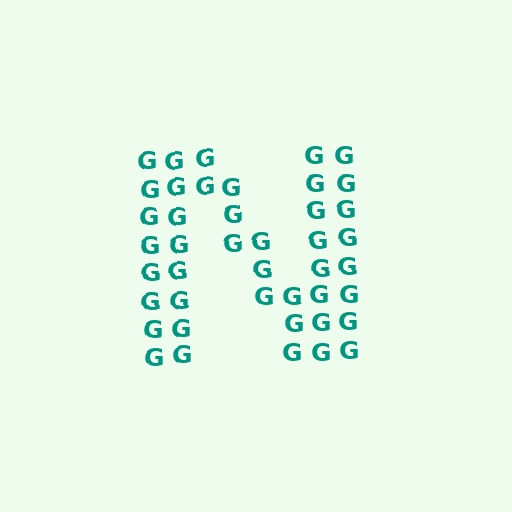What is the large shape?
The large shape is the letter N.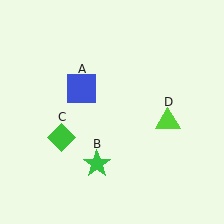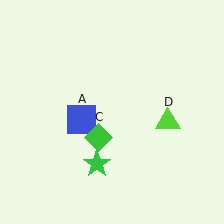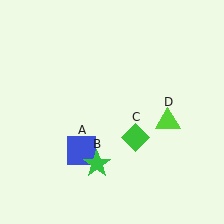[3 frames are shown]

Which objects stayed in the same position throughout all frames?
Green star (object B) and lime triangle (object D) remained stationary.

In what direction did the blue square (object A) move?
The blue square (object A) moved down.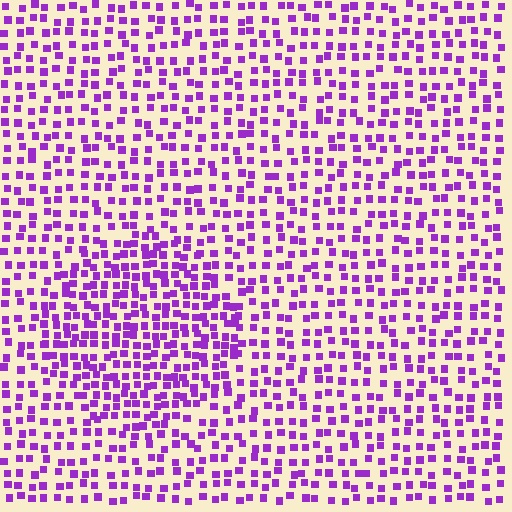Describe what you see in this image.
The image contains small purple elements arranged at two different densities. A circle-shaped region is visible where the elements are more densely packed than the surrounding area.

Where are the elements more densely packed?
The elements are more densely packed inside the circle boundary.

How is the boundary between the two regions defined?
The boundary is defined by a change in element density (approximately 1.7x ratio). All elements are the same color, size, and shape.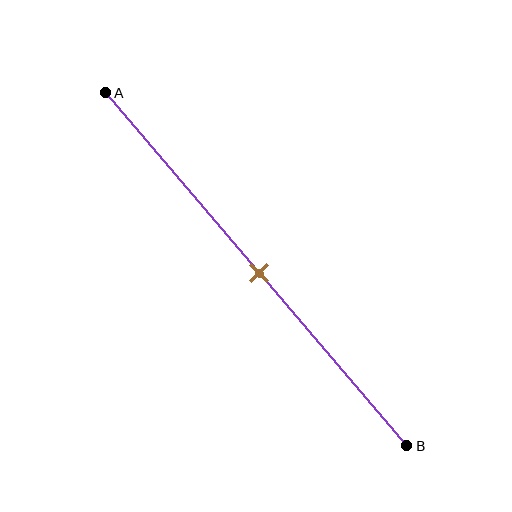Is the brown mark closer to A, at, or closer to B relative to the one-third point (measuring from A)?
The brown mark is closer to point B than the one-third point of segment AB.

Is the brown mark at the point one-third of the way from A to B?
No, the mark is at about 50% from A, not at the 33% one-third point.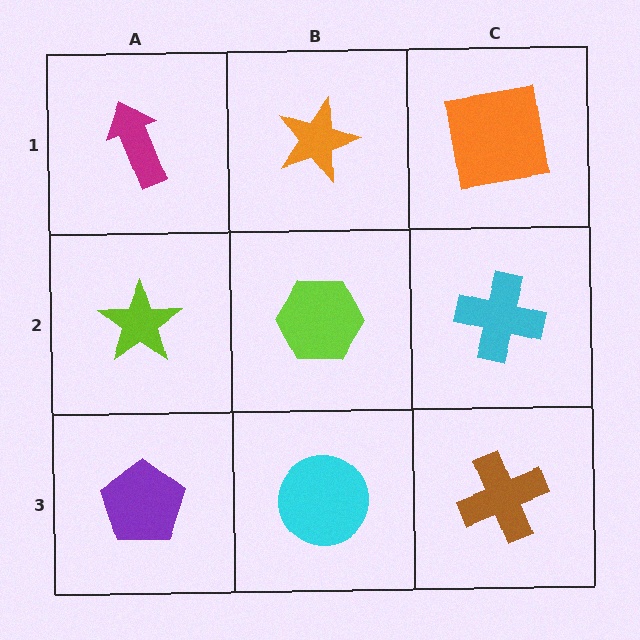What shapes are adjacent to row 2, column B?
An orange star (row 1, column B), a cyan circle (row 3, column B), a lime star (row 2, column A), a cyan cross (row 2, column C).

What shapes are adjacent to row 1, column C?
A cyan cross (row 2, column C), an orange star (row 1, column B).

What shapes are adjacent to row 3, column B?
A lime hexagon (row 2, column B), a purple pentagon (row 3, column A), a brown cross (row 3, column C).